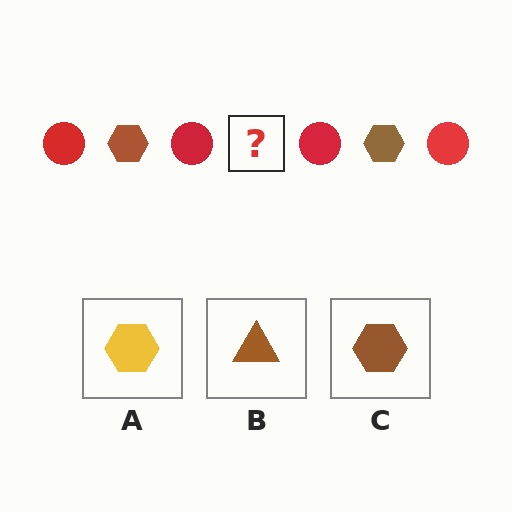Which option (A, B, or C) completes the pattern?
C.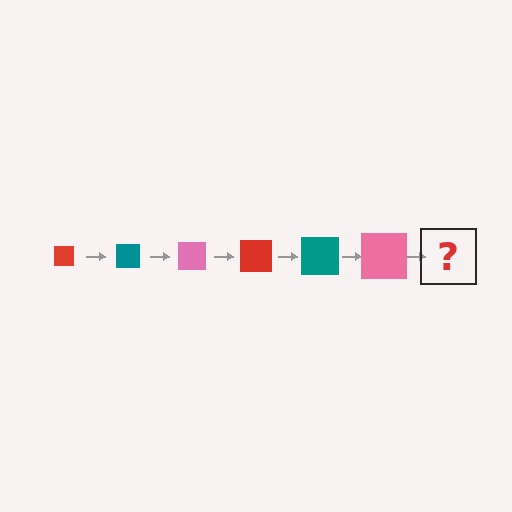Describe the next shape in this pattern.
It should be a red square, larger than the previous one.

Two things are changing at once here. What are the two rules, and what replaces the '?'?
The two rules are that the square grows larger each step and the color cycles through red, teal, and pink. The '?' should be a red square, larger than the previous one.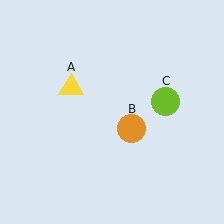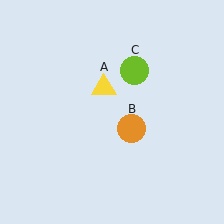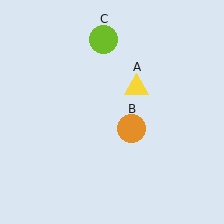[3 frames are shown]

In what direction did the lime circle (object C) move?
The lime circle (object C) moved up and to the left.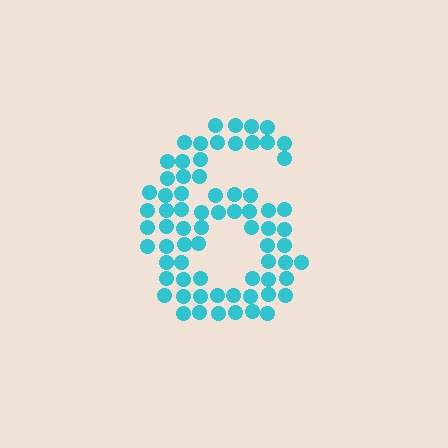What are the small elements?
The small elements are circles.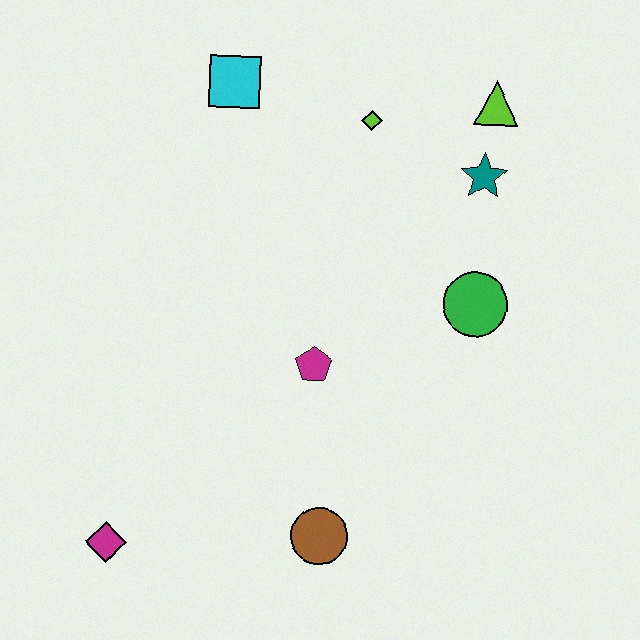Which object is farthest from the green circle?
The magenta diamond is farthest from the green circle.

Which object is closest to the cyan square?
The lime diamond is closest to the cyan square.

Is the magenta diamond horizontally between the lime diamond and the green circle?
No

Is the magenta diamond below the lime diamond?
Yes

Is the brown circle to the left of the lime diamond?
Yes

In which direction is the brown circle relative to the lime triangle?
The brown circle is below the lime triangle.